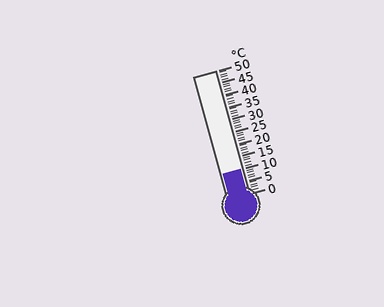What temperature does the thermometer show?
The thermometer shows approximately 10°C.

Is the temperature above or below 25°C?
The temperature is below 25°C.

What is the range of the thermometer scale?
The thermometer scale ranges from 0°C to 50°C.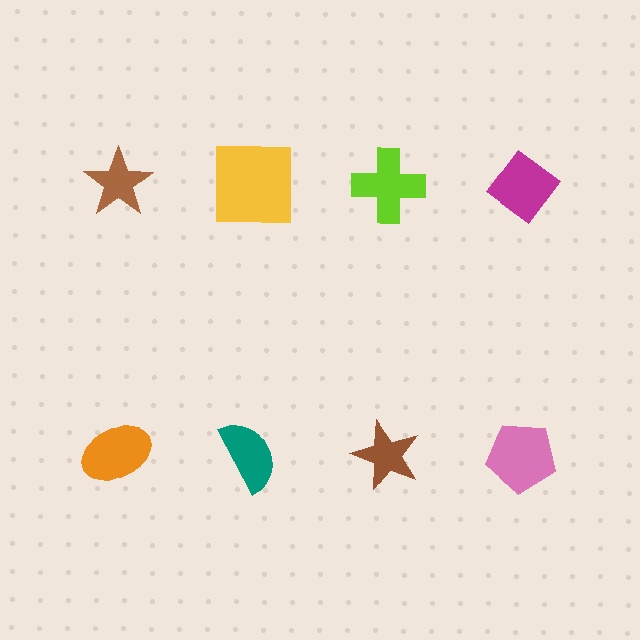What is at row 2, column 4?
A pink pentagon.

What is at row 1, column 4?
A magenta diamond.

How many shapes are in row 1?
4 shapes.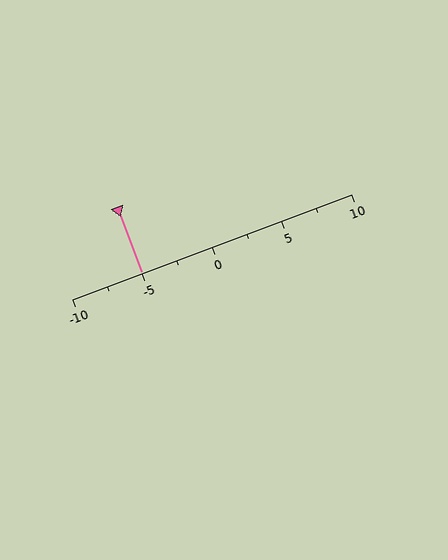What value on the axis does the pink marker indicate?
The marker indicates approximately -5.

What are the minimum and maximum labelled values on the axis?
The axis runs from -10 to 10.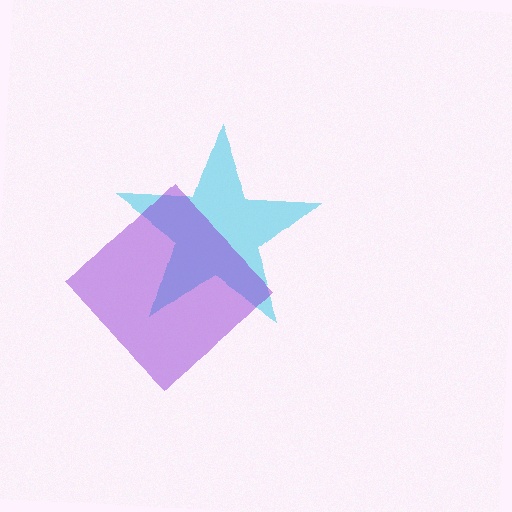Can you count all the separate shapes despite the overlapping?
Yes, there are 2 separate shapes.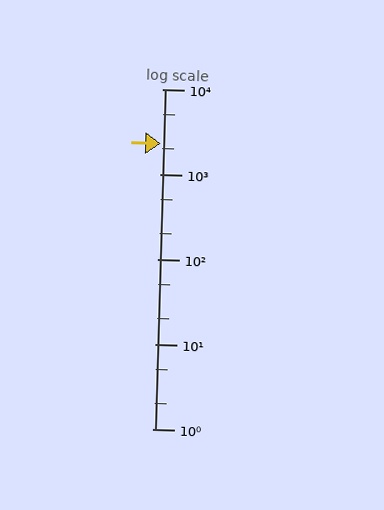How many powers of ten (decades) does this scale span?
The scale spans 4 decades, from 1 to 10000.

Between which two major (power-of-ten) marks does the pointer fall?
The pointer is between 1000 and 10000.